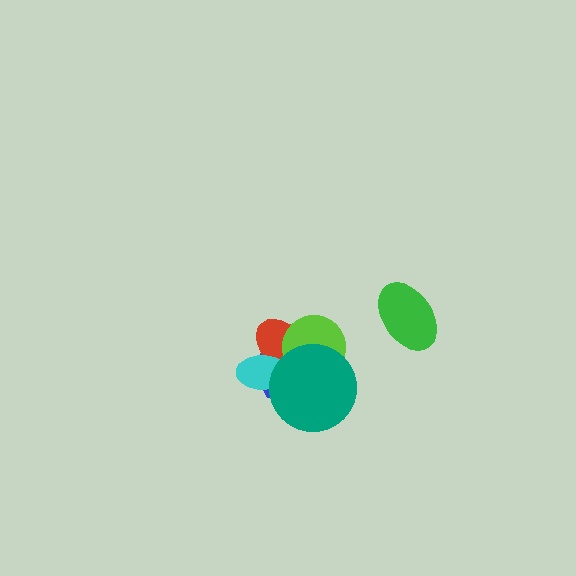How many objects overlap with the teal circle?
4 objects overlap with the teal circle.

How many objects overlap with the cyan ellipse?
3 objects overlap with the cyan ellipse.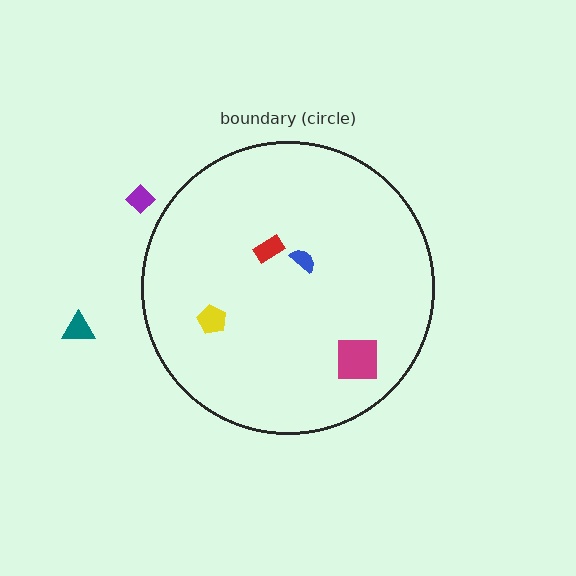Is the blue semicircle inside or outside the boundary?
Inside.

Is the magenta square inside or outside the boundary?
Inside.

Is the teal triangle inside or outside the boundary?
Outside.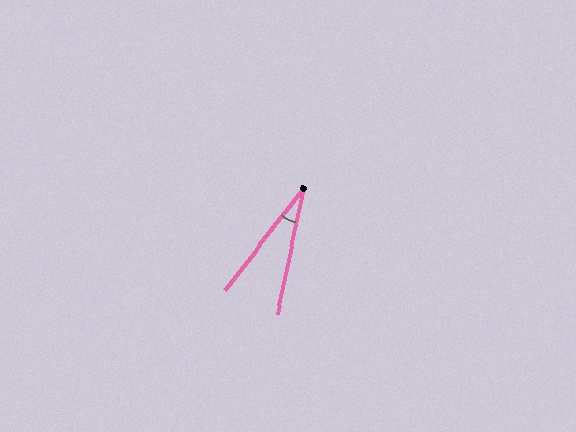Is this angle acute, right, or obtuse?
It is acute.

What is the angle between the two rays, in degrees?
Approximately 26 degrees.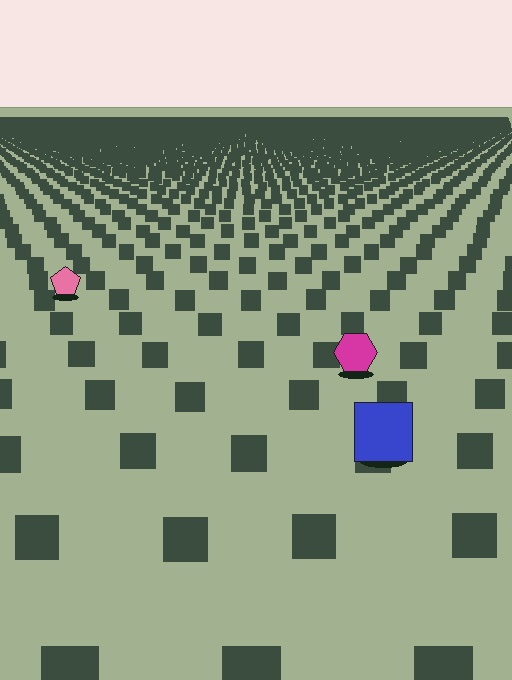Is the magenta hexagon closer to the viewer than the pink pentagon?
Yes. The magenta hexagon is closer — you can tell from the texture gradient: the ground texture is coarser near it.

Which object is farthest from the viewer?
The pink pentagon is farthest from the viewer. It appears smaller and the ground texture around it is denser.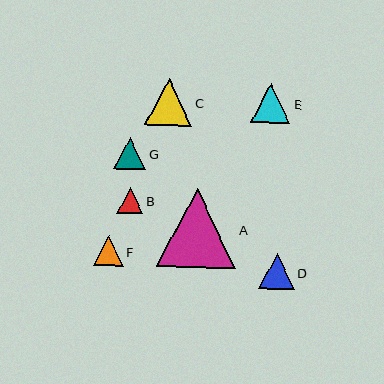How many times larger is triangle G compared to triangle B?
Triangle G is approximately 1.3 times the size of triangle B.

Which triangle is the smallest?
Triangle B is the smallest with a size of approximately 25 pixels.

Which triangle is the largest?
Triangle A is the largest with a size of approximately 79 pixels.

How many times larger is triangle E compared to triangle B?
Triangle E is approximately 1.6 times the size of triangle B.